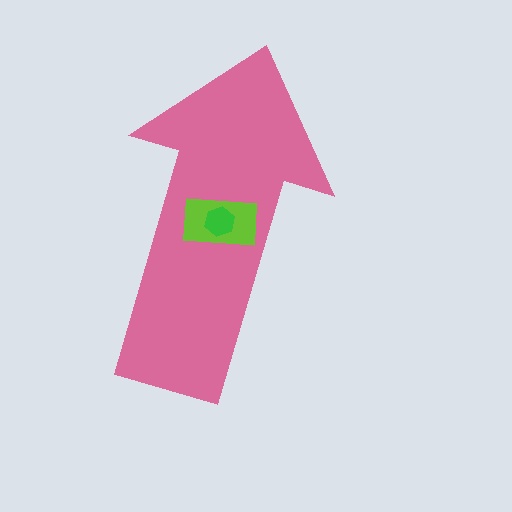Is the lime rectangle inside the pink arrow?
Yes.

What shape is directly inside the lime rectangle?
The green hexagon.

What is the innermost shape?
The green hexagon.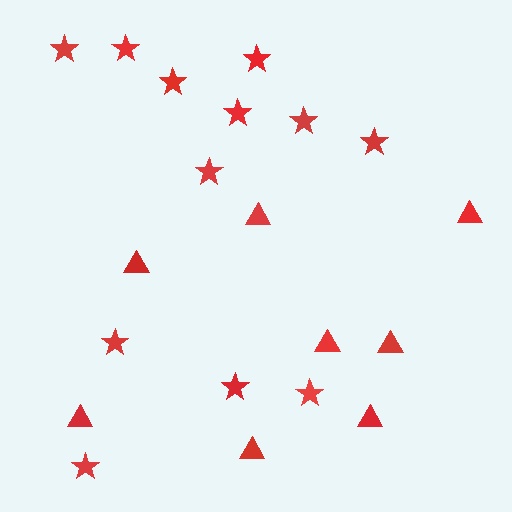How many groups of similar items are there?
There are 2 groups: one group of triangles (8) and one group of stars (12).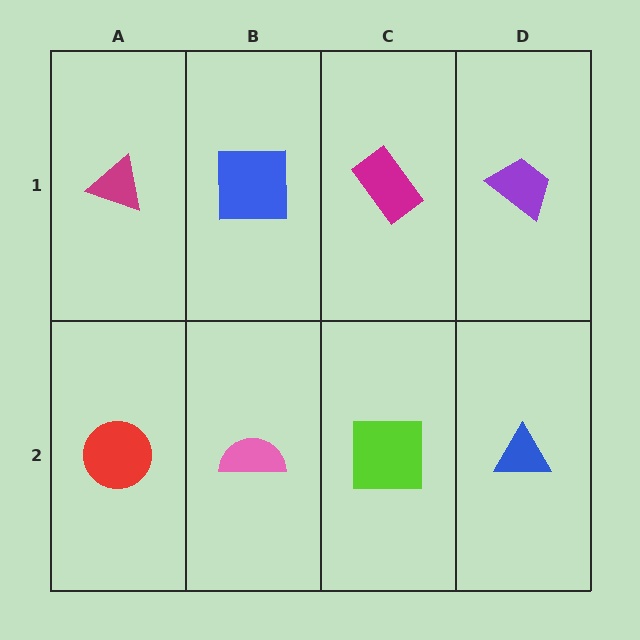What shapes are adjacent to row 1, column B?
A pink semicircle (row 2, column B), a magenta triangle (row 1, column A), a magenta rectangle (row 1, column C).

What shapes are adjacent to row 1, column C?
A lime square (row 2, column C), a blue square (row 1, column B), a purple trapezoid (row 1, column D).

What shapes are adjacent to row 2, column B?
A blue square (row 1, column B), a red circle (row 2, column A), a lime square (row 2, column C).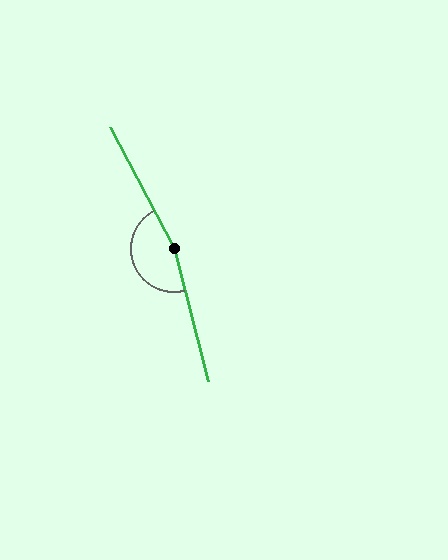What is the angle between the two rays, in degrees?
Approximately 167 degrees.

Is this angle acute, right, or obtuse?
It is obtuse.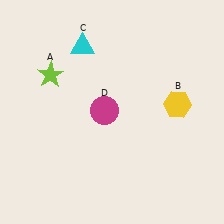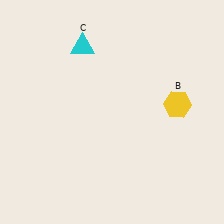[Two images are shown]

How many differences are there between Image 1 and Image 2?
There are 2 differences between the two images.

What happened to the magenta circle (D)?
The magenta circle (D) was removed in Image 2. It was in the top-left area of Image 1.